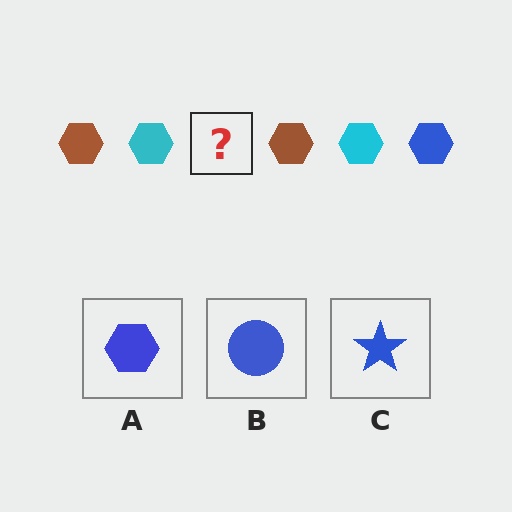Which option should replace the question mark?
Option A.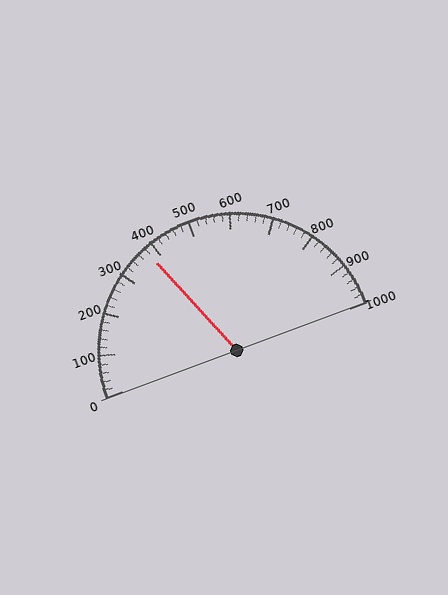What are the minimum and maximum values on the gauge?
The gauge ranges from 0 to 1000.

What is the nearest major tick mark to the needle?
The nearest major tick mark is 400.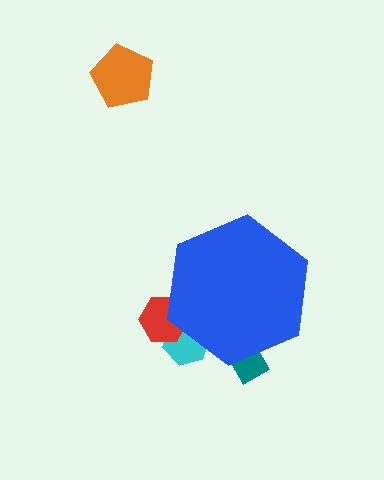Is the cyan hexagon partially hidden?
Yes, the cyan hexagon is partially hidden behind the blue hexagon.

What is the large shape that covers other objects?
A blue hexagon.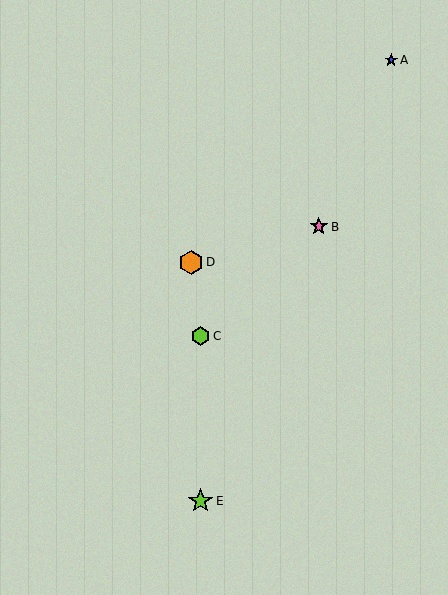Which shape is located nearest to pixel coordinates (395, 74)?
The blue star (labeled A) at (391, 60) is nearest to that location.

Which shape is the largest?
The lime star (labeled E) is the largest.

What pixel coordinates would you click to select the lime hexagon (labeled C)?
Click at (200, 336) to select the lime hexagon C.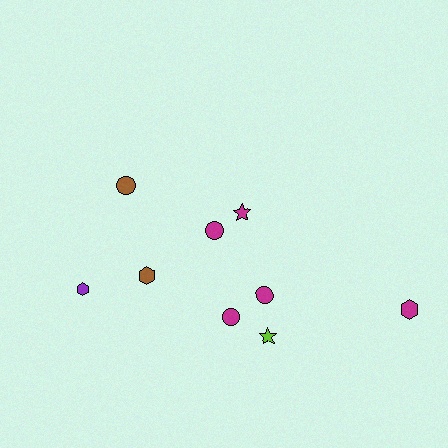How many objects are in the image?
There are 9 objects.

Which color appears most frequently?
Magenta, with 5 objects.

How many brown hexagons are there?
There is 1 brown hexagon.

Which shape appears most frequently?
Circle, with 4 objects.